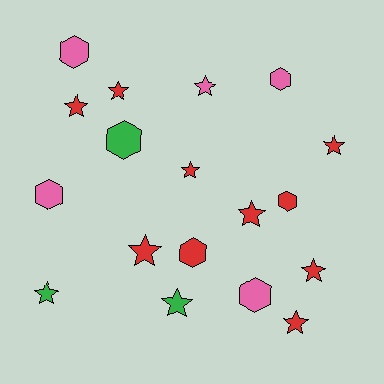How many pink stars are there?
There is 1 pink star.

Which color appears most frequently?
Red, with 10 objects.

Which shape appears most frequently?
Star, with 11 objects.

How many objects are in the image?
There are 18 objects.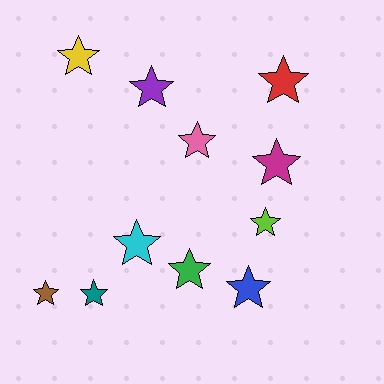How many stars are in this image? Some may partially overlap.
There are 11 stars.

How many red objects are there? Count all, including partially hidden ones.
There is 1 red object.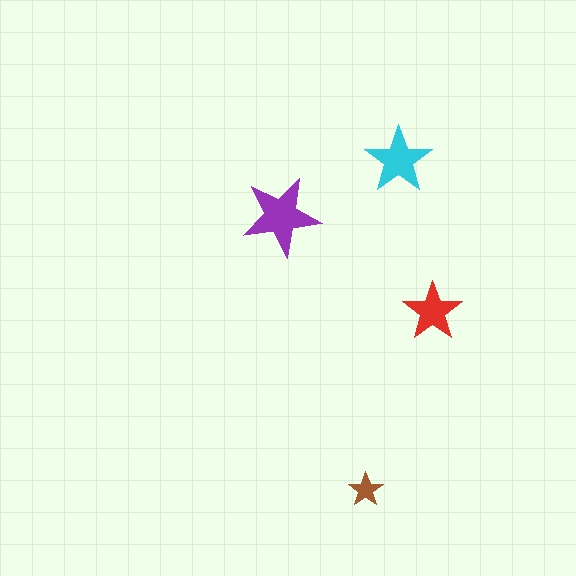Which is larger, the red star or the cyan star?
The cyan one.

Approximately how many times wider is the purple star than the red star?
About 1.5 times wider.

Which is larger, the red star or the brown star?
The red one.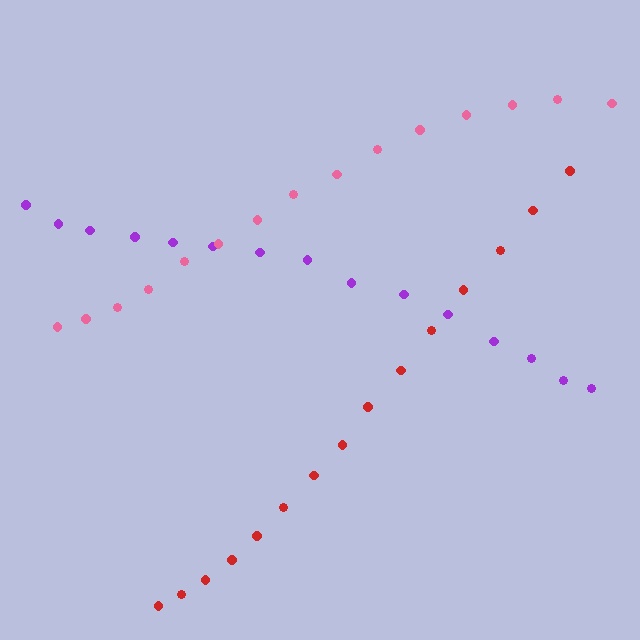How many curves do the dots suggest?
There are 3 distinct paths.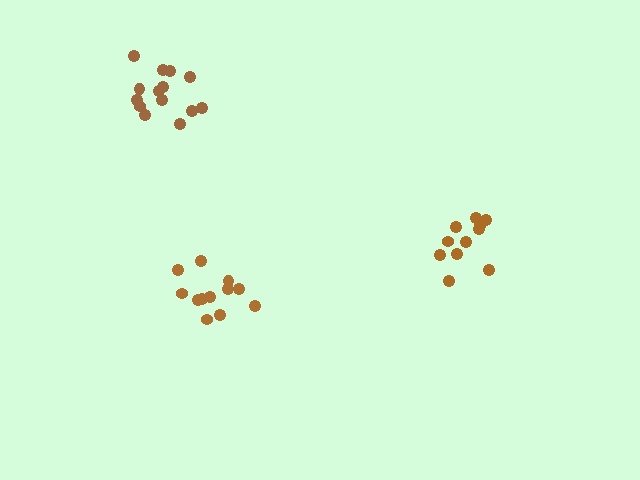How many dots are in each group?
Group 1: 11 dots, Group 2: 14 dots, Group 3: 12 dots (37 total).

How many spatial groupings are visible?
There are 3 spatial groupings.